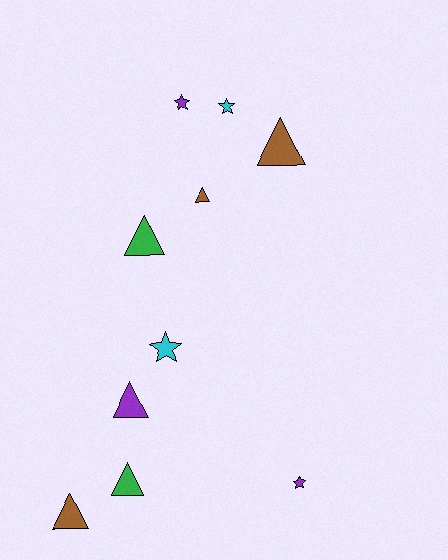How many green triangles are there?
There are 2 green triangles.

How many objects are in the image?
There are 10 objects.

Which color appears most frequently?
Purple, with 3 objects.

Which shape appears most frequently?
Triangle, with 6 objects.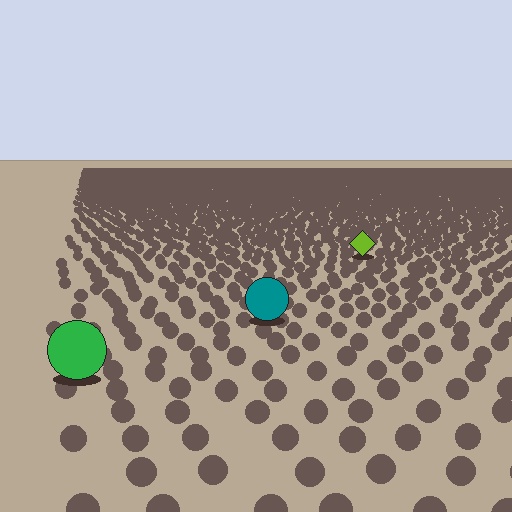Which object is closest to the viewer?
The green circle is closest. The texture marks near it are larger and more spread out.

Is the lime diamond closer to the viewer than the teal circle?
No. The teal circle is closer — you can tell from the texture gradient: the ground texture is coarser near it.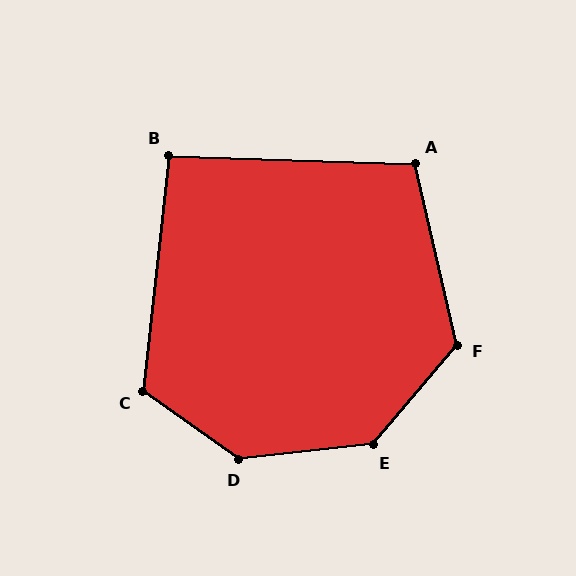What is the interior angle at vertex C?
Approximately 119 degrees (obtuse).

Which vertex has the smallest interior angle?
B, at approximately 95 degrees.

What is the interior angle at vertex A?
Approximately 105 degrees (obtuse).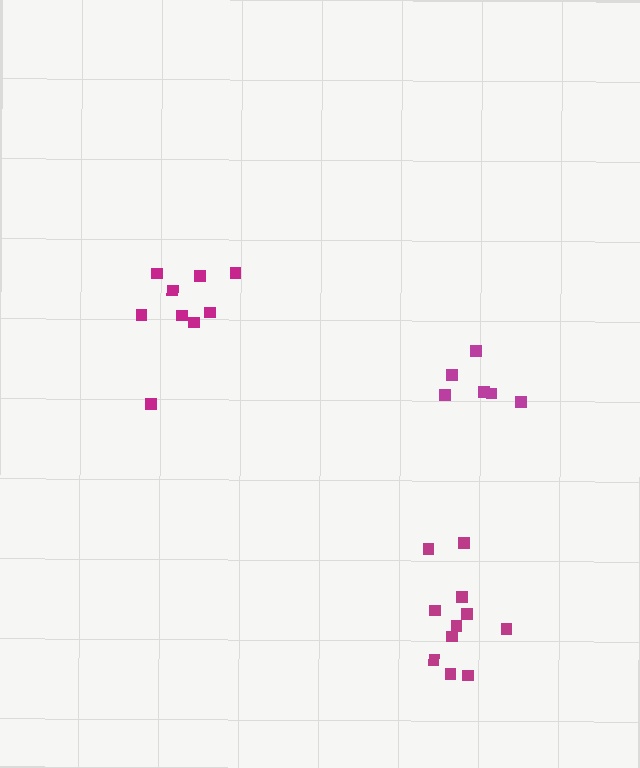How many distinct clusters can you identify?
There are 3 distinct clusters.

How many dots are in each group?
Group 1: 9 dots, Group 2: 6 dots, Group 3: 11 dots (26 total).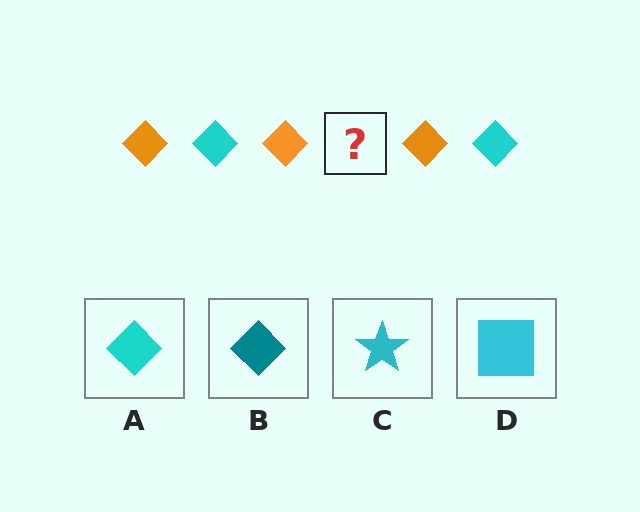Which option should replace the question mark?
Option A.